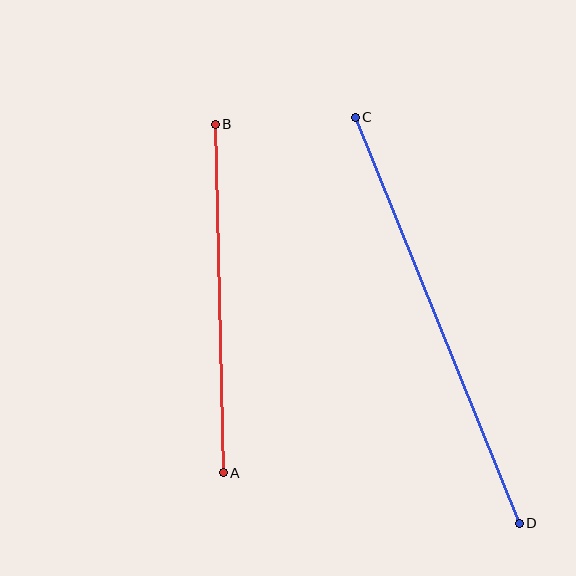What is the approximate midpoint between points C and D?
The midpoint is at approximately (437, 320) pixels.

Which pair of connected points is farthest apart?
Points C and D are farthest apart.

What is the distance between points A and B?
The distance is approximately 349 pixels.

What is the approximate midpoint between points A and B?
The midpoint is at approximately (219, 298) pixels.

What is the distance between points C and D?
The distance is approximately 438 pixels.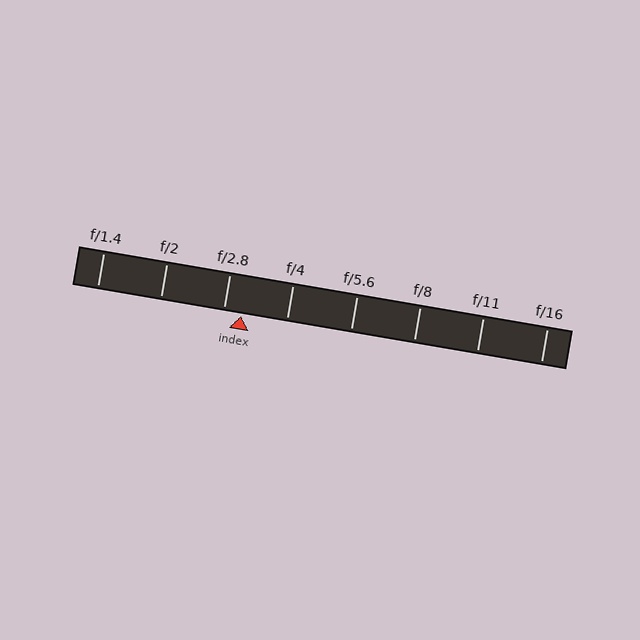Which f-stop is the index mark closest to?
The index mark is closest to f/2.8.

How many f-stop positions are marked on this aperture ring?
There are 8 f-stop positions marked.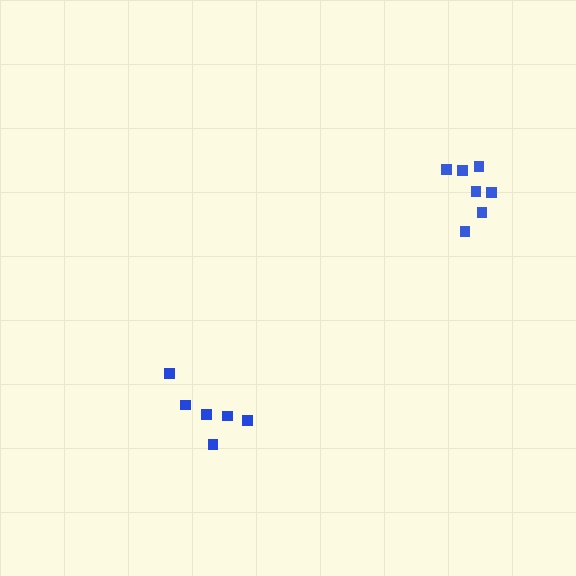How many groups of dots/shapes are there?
There are 2 groups.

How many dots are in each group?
Group 1: 7 dots, Group 2: 6 dots (13 total).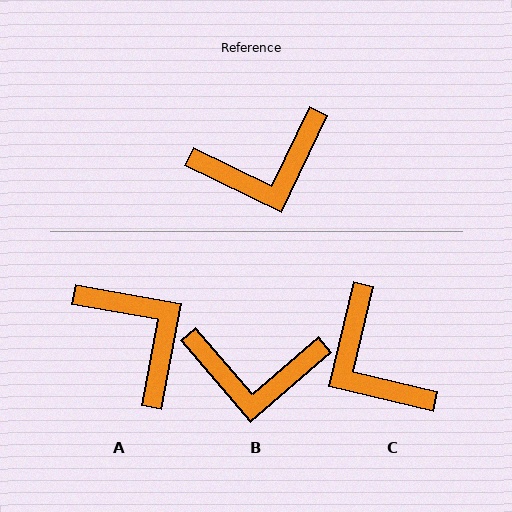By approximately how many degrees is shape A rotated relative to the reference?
Approximately 105 degrees counter-clockwise.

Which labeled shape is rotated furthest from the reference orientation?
A, about 105 degrees away.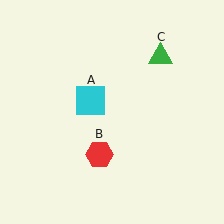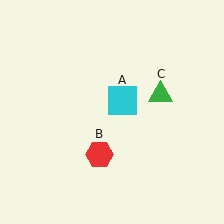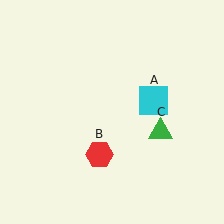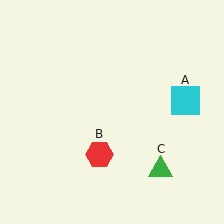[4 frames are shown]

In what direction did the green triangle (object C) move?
The green triangle (object C) moved down.